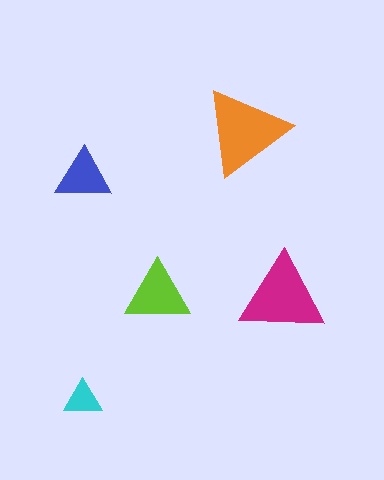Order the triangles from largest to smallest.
the orange one, the magenta one, the lime one, the blue one, the cyan one.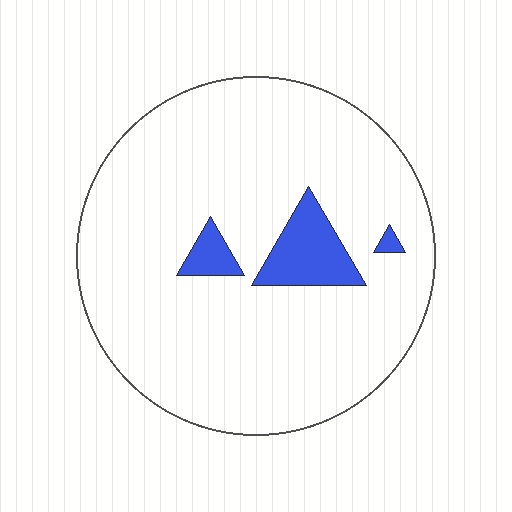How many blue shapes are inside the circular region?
3.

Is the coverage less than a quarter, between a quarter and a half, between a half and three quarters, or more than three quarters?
Less than a quarter.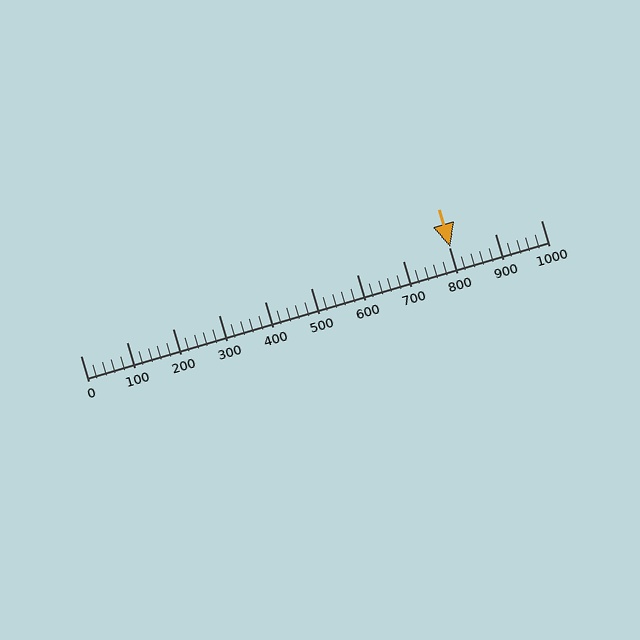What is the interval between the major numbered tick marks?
The major tick marks are spaced 100 units apart.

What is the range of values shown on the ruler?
The ruler shows values from 0 to 1000.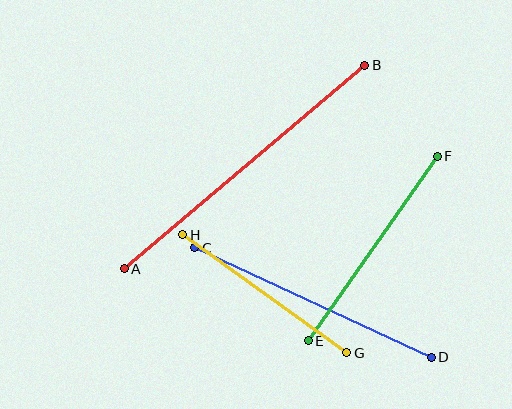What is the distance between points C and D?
The distance is approximately 261 pixels.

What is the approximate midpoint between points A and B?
The midpoint is at approximately (245, 167) pixels.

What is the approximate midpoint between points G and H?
The midpoint is at approximately (265, 294) pixels.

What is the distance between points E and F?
The distance is approximately 225 pixels.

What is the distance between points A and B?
The distance is approximately 315 pixels.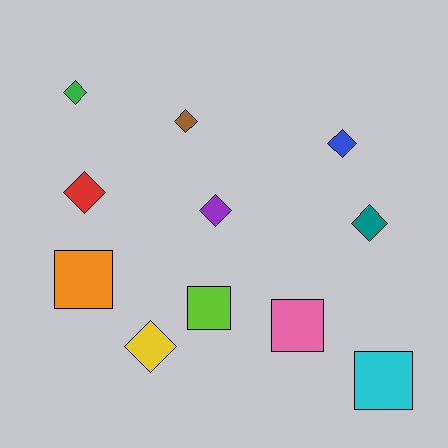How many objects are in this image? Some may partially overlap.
There are 11 objects.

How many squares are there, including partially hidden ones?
There are 4 squares.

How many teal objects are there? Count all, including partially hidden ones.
There is 1 teal object.